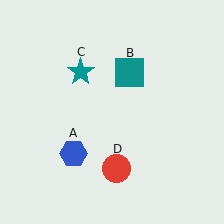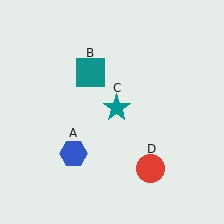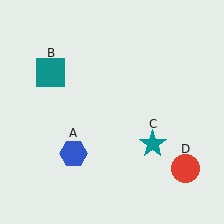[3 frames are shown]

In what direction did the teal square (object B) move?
The teal square (object B) moved left.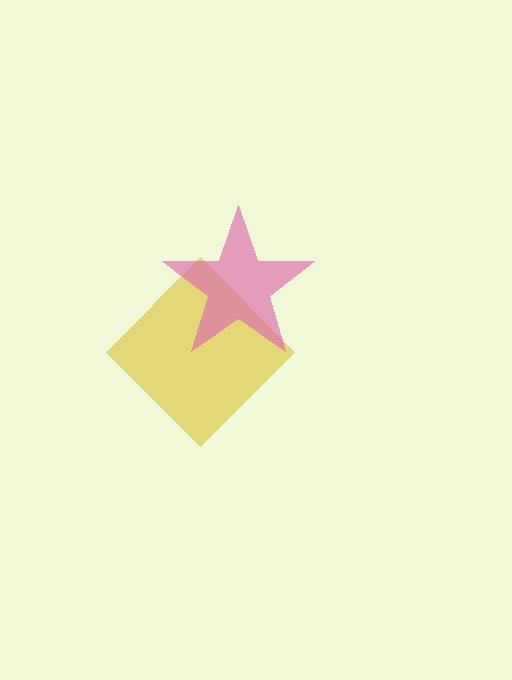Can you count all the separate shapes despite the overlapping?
Yes, there are 2 separate shapes.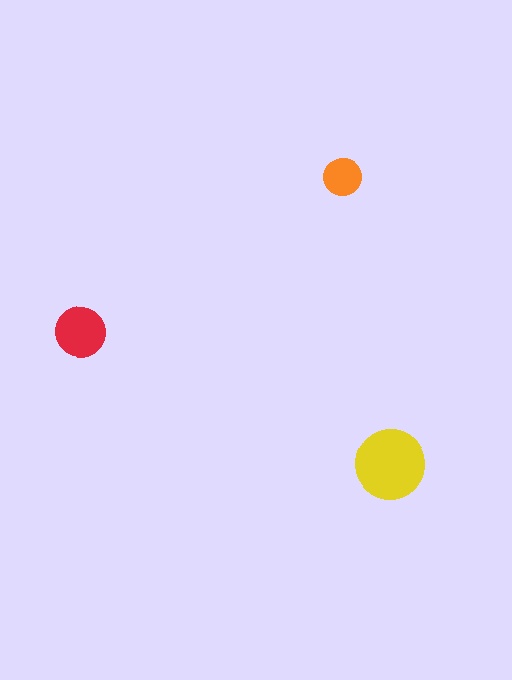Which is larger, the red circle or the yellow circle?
The yellow one.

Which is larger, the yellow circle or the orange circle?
The yellow one.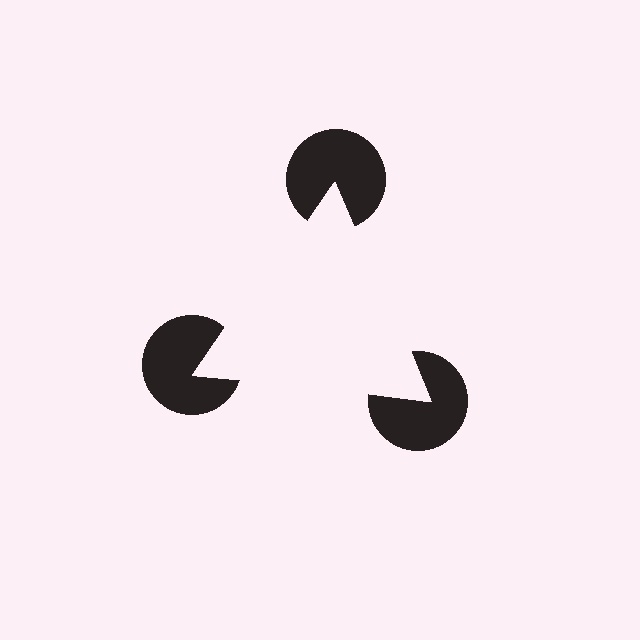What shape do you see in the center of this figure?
An illusory triangle — its edges are inferred from the aligned wedge cuts in the pac-man discs, not physically drawn.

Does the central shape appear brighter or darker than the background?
It typically appears slightly brighter than the background, even though no actual brightness change is drawn.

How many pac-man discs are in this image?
There are 3 — one at each vertex of the illusory triangle.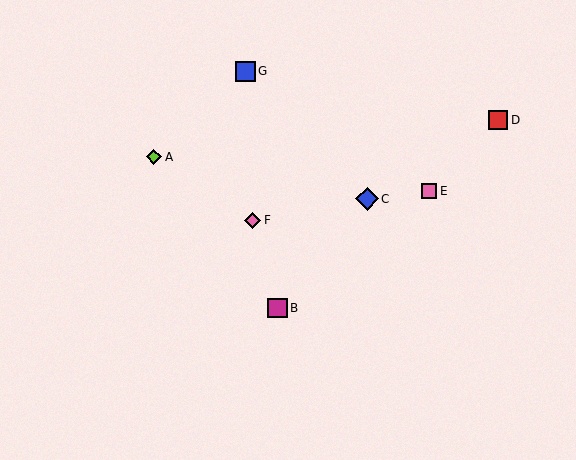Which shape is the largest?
The blue diamond (labeled C) is the largest.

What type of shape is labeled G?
Shape G is a blue square.